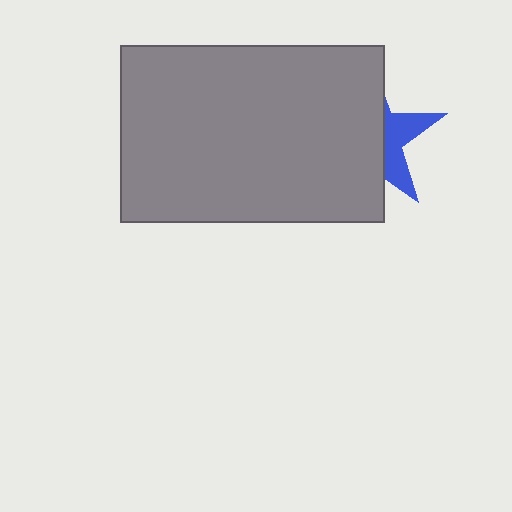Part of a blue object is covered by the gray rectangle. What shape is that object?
It is a star.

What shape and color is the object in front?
The object in front is a gray rectangle.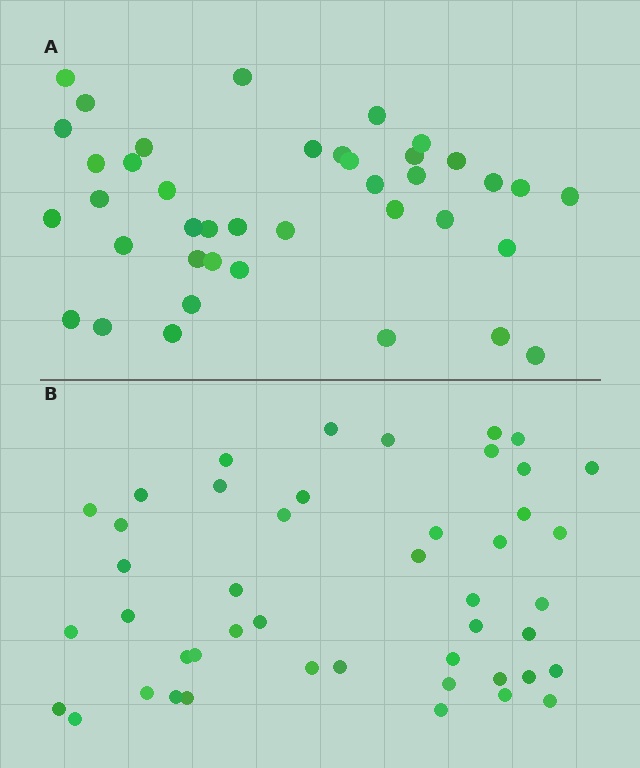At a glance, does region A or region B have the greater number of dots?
Region B (the bottom region) has more dots.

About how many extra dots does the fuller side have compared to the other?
Region B has about 6 more dots than region A.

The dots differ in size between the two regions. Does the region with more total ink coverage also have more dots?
No. Region A has more total ink coverage because its dots are larger, but region B actually contains more individual dots. Total area can be misleading — the number of items is what matters here.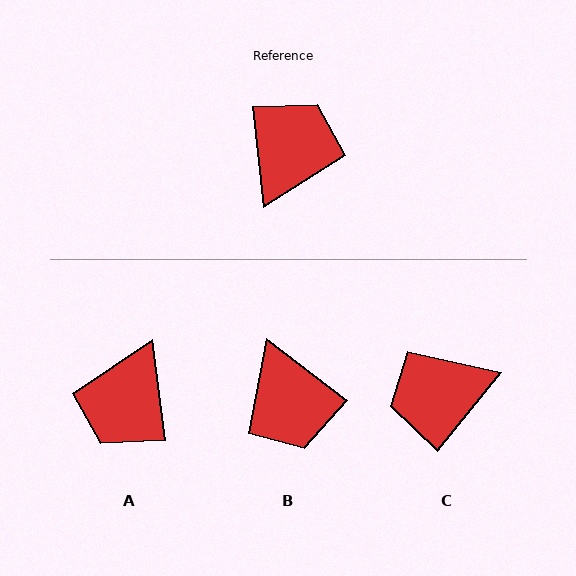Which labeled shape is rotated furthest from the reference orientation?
A, about 178 degrees away.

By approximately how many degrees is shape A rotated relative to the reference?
Approximately 178 degrees clockwise.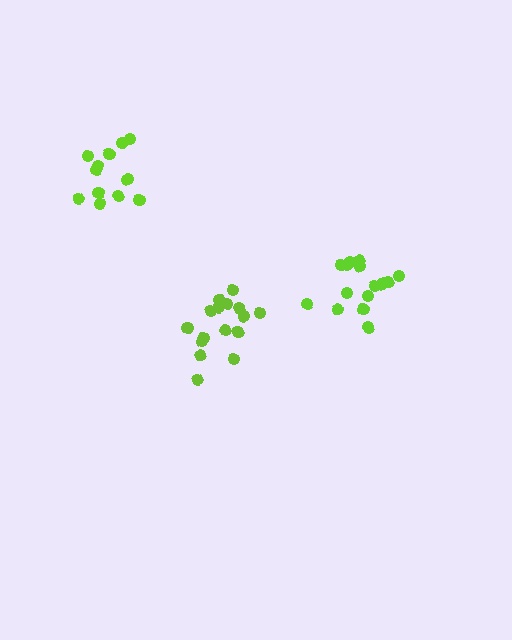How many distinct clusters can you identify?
There are 3 distinct clusters.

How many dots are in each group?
Group 1: 15 dots, Group 2: 16 dots, Group 3: 12 dots (43 total).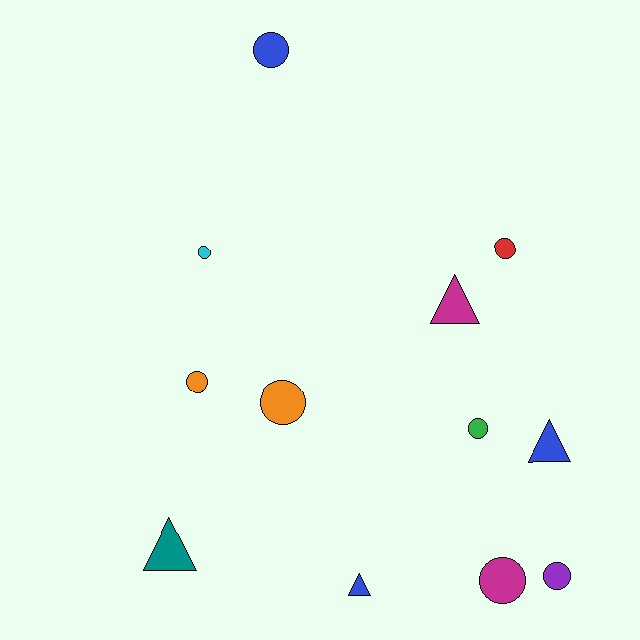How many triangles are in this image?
There are 4 triangles.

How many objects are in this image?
There are 12 objects.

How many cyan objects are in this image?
There is 1 cyan object.